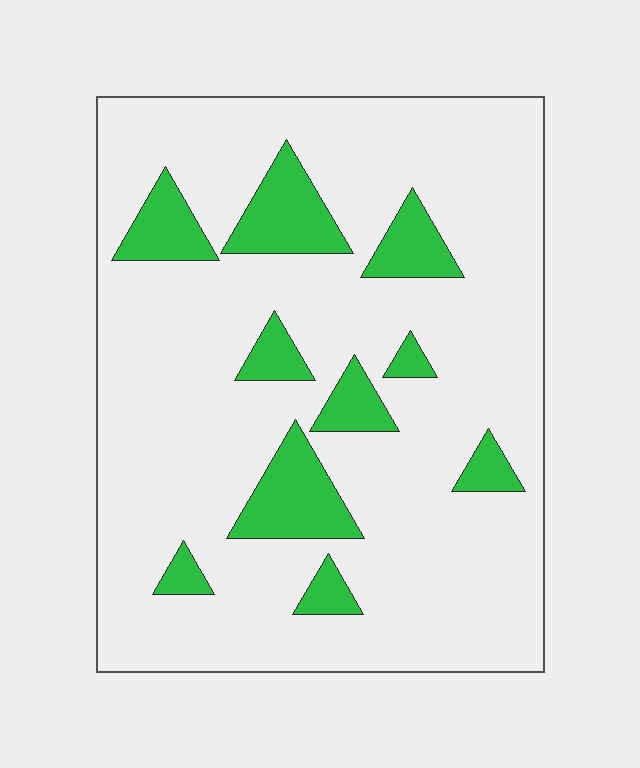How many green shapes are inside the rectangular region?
10.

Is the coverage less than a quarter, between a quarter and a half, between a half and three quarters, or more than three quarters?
Less than a quarter.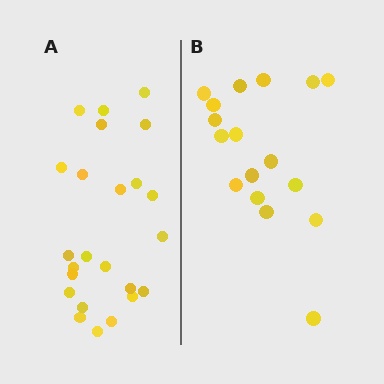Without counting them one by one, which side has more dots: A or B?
Region A (the left region) has more dots.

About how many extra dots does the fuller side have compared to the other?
Region A has roughly 8 or so more dots than region B.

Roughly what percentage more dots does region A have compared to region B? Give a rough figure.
About 40% more.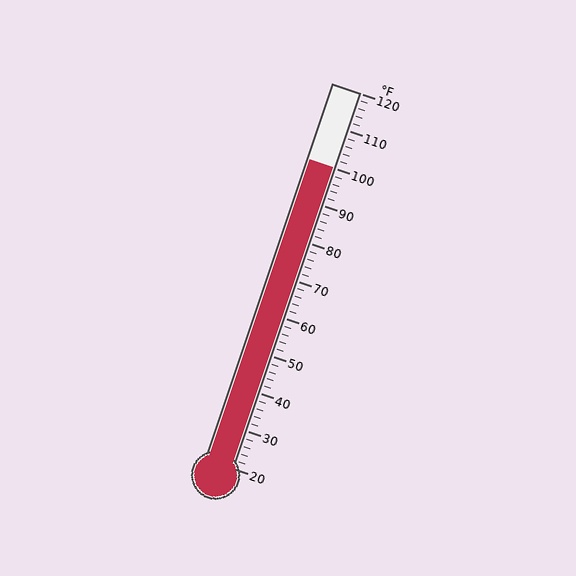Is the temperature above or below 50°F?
The temperature is above 50°F.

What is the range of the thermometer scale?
The thermometer scale ranges from 20°F to 120°F.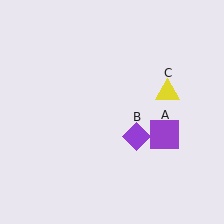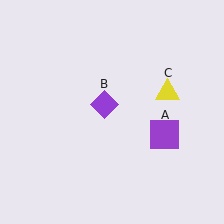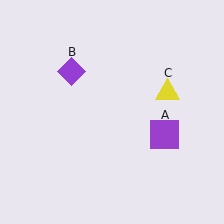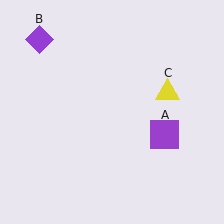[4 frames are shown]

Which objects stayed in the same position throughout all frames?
Purple square (object A) and yellow triangle (object C) remained stationary.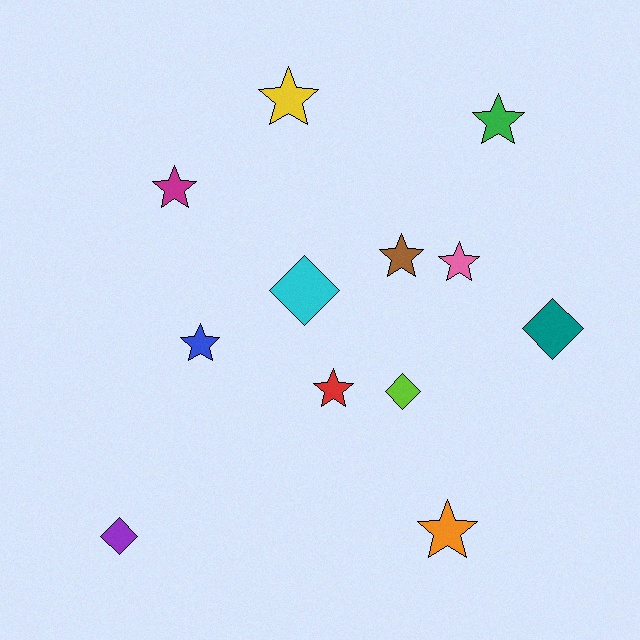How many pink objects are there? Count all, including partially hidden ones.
There is 1 pink object.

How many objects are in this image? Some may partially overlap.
There are 12 objects.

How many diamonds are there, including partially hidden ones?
There are 4 diamonds.